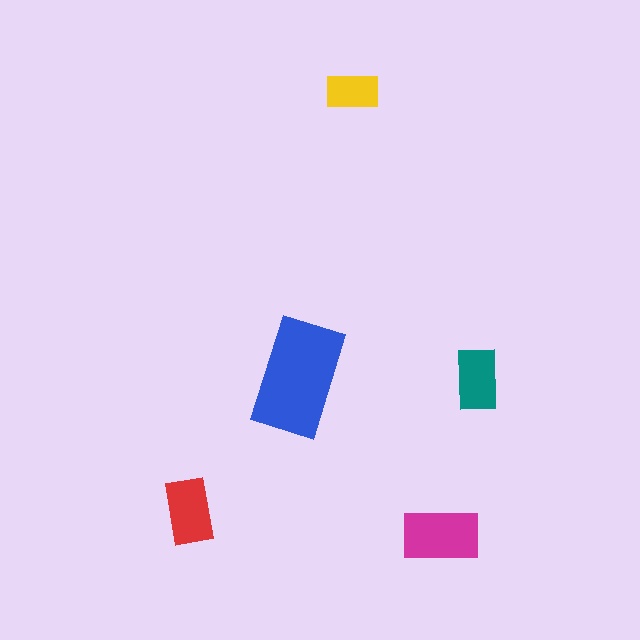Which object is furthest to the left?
The red rectangle is leftmost.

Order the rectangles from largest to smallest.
the blue one, the magenta one, the red one, the teal one, the yellow one.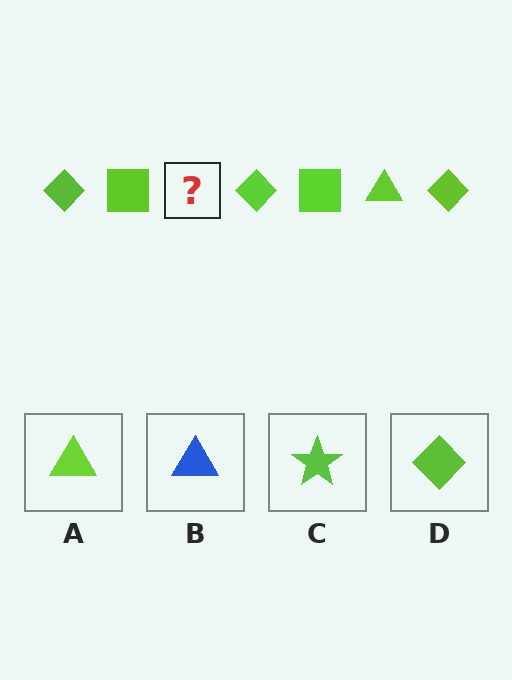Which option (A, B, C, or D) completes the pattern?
A.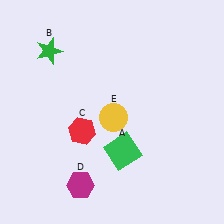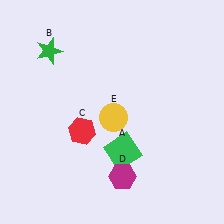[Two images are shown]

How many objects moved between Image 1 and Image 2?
1 object moved between the two images.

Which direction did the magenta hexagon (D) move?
The magenta hexagon (D) moved right.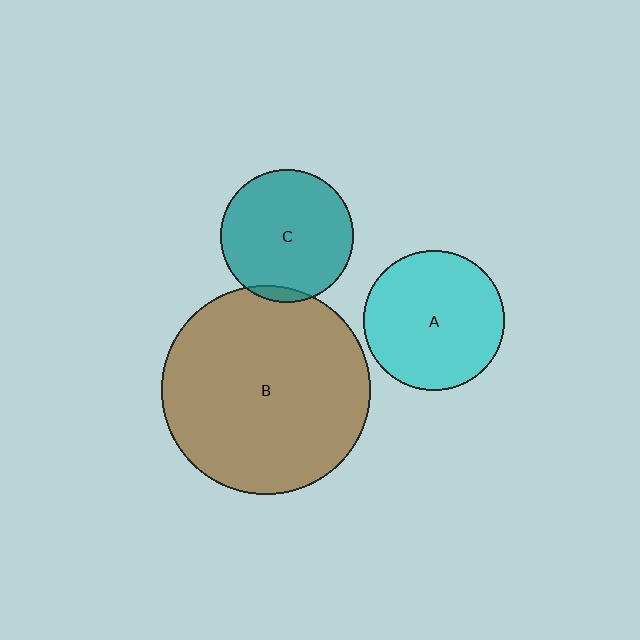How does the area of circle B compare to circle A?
Approximately 2.2 times.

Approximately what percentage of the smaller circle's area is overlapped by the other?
Approximately 5%.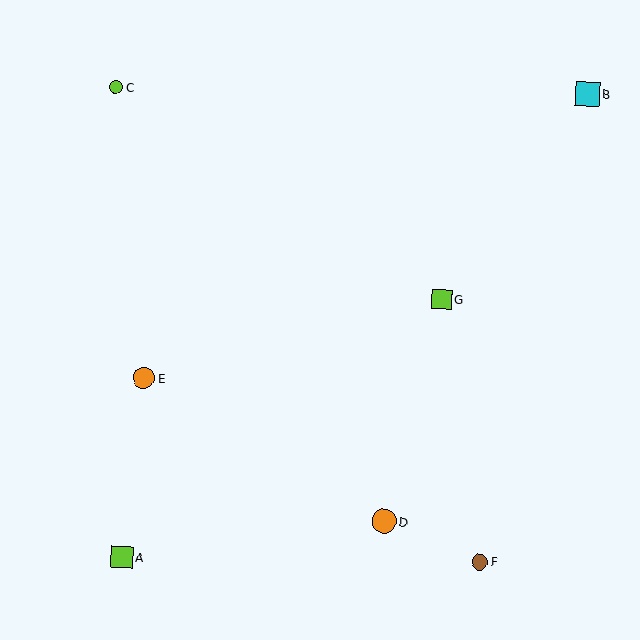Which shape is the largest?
The cyan square (labeled B) is the largest.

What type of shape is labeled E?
Shape E is an orange circle.